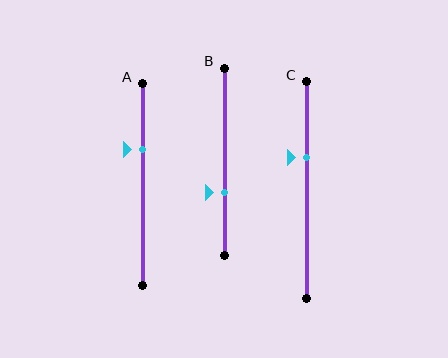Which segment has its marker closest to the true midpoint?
Segment C has its marker closest to the true midpoint.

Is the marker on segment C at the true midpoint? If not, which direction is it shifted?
No, the marker on segment C is shifted upward by about 15% of the segment length.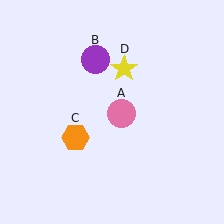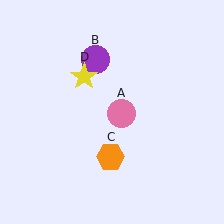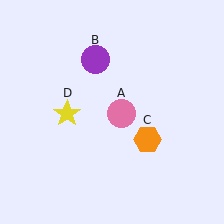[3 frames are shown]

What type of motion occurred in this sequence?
The orange hexagon (object C), yellow star (object D) rotated counterclockwise around the center of the scene.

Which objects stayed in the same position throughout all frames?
Pink circle (object A) and purple circle (object B) remained stationary.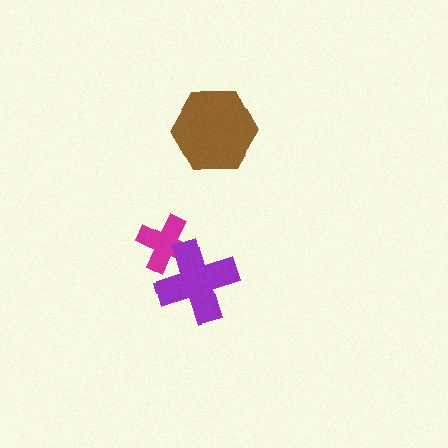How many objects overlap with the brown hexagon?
0 objects overlap with the brown hexagon.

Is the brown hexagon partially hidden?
No, no other shape covers it.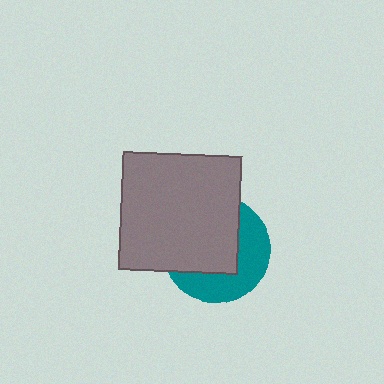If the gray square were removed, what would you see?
You would see the complete teal circle.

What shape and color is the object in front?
The object in front is a gray square.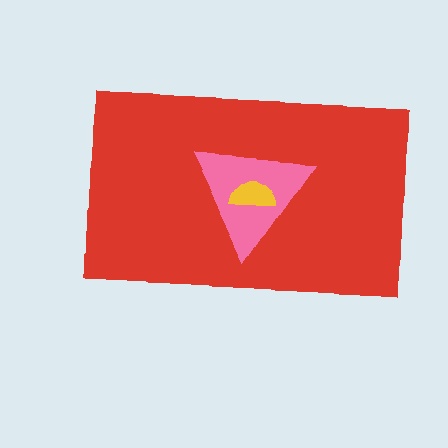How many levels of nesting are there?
3.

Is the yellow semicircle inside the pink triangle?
Yes.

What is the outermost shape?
The red rectangle.